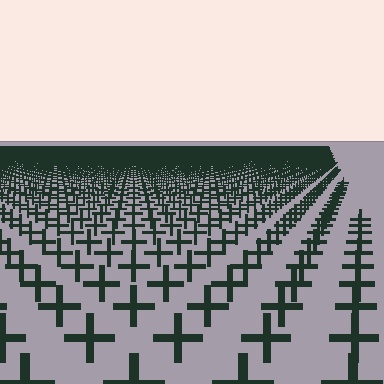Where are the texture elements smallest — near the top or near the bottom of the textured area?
Near the top.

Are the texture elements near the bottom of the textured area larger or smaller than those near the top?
Larger. Near the bottom, elements are closer to the viewer and appear at a bigger on-screen size.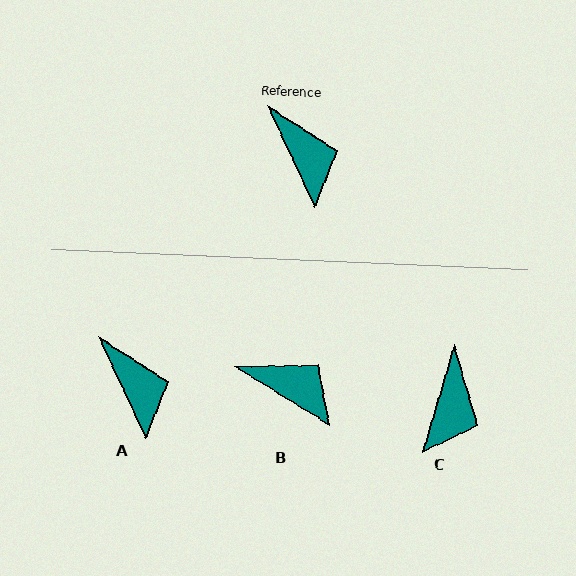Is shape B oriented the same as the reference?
No, it is off by about 33 degrees.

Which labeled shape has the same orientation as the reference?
A.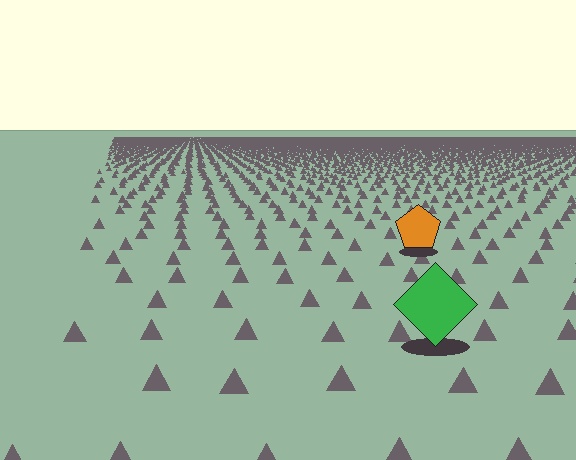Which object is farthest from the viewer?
The orange pentagon is farthest from the viewer. It appears smaller and the ground texture around it is denser.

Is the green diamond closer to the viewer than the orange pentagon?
Yes. The green diamond is closer — you can tell from the texture gradient: the ground texture is coarser near it.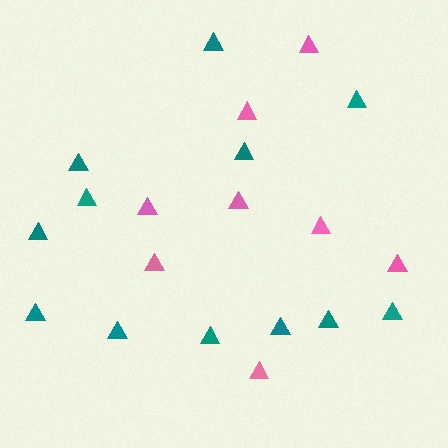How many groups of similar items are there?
There are 2 groups: one group of teal triangles (12) and one group of pink triangles (8).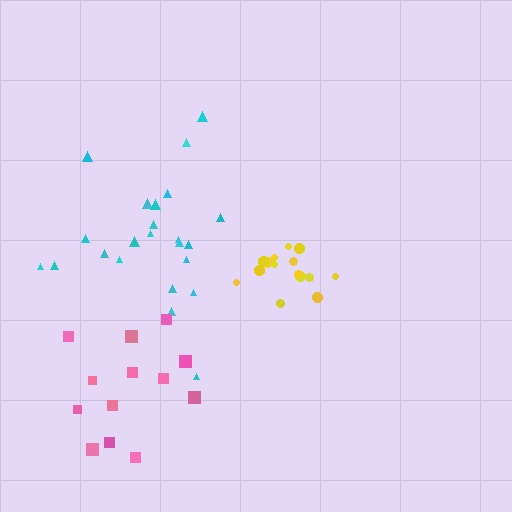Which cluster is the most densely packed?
Yellow.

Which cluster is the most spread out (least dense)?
Pink.